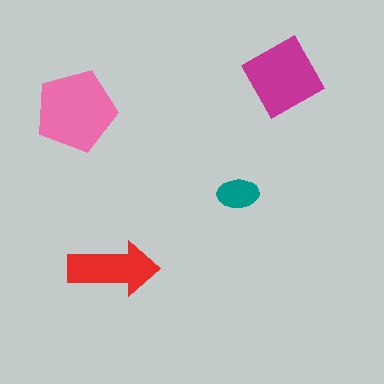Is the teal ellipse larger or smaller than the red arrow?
Smaller.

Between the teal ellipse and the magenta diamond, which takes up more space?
The magenta diamond.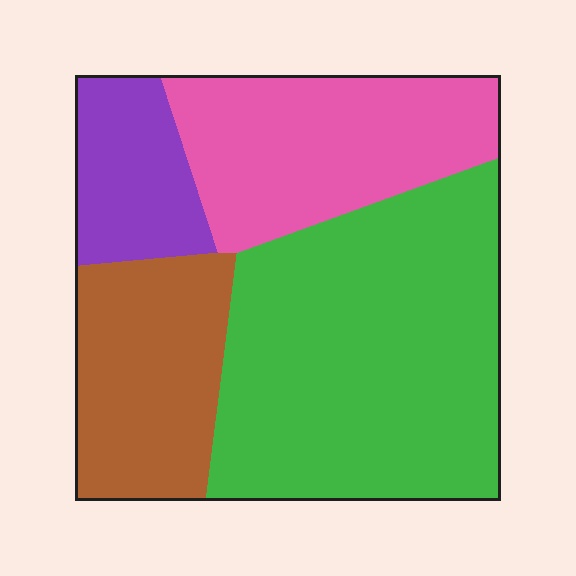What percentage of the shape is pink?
Pink takes up about one quarter (1/4) of the shape.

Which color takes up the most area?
Green, at roughly 45%.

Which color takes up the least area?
Purple, at roughly 10%.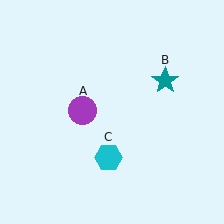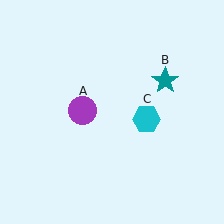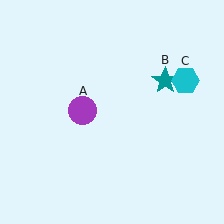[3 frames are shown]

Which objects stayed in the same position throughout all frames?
Purple circle (object A) and teal star (object B) remained stationary.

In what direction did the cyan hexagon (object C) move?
The cyan hexagon (object C) moved up and to the right.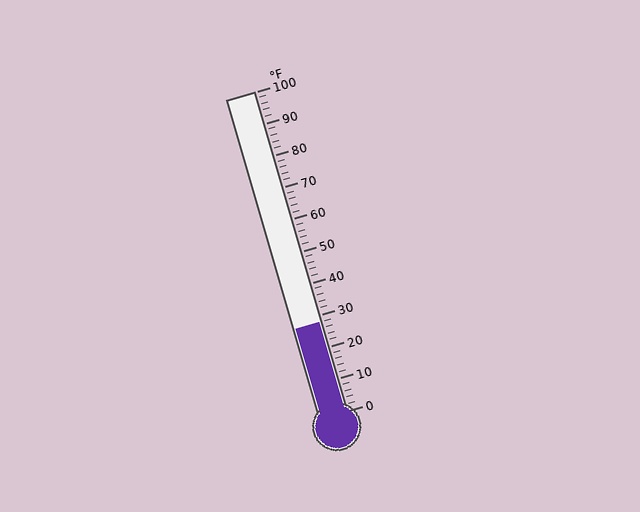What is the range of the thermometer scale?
The thermometer scale ranges from 0°F to 100°F.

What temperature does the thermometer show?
The thermometer shows approximately 28°F.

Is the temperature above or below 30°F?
The temperature is below 30°F.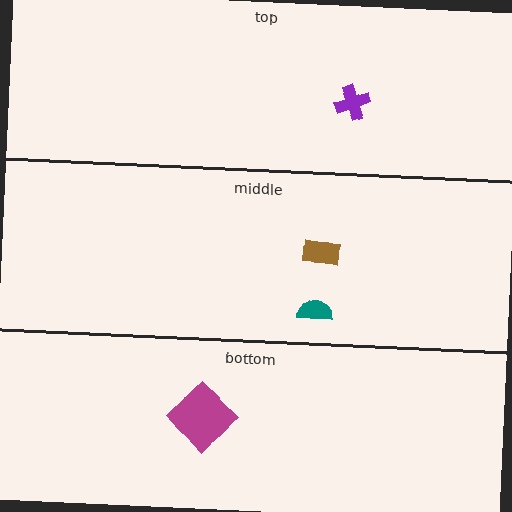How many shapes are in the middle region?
2.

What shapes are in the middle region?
The brown rectangle, the teal semicircle.